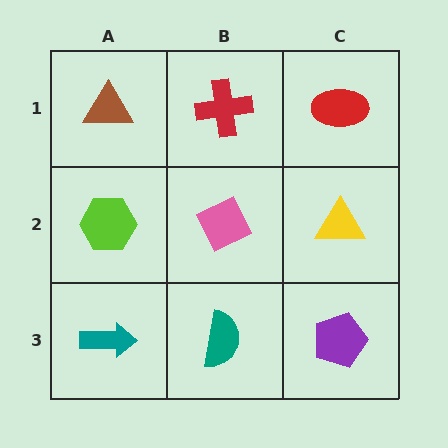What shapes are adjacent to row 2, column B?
A red cross (row 1, column B), a teal semicircle (row 3, column B), a lime hexagon (row 2, column A), a yellow triangle (row 2, column C).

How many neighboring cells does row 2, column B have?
4.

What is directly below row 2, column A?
A teal arrow.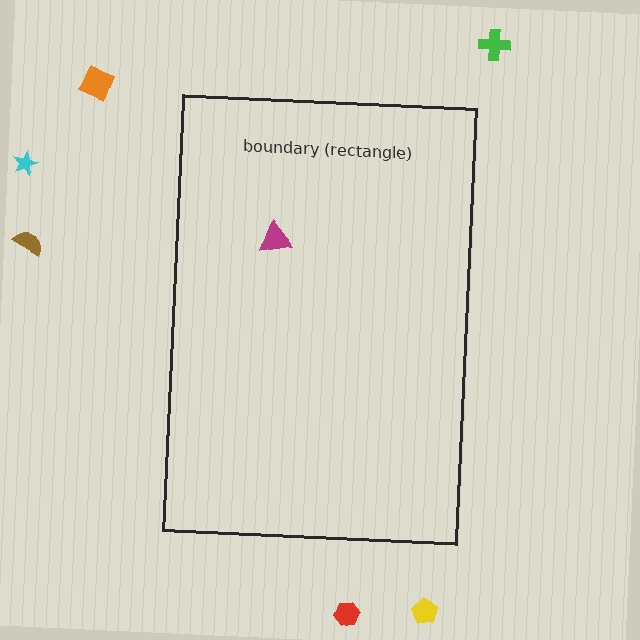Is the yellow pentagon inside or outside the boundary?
Outside.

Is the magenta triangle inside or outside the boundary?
Inside.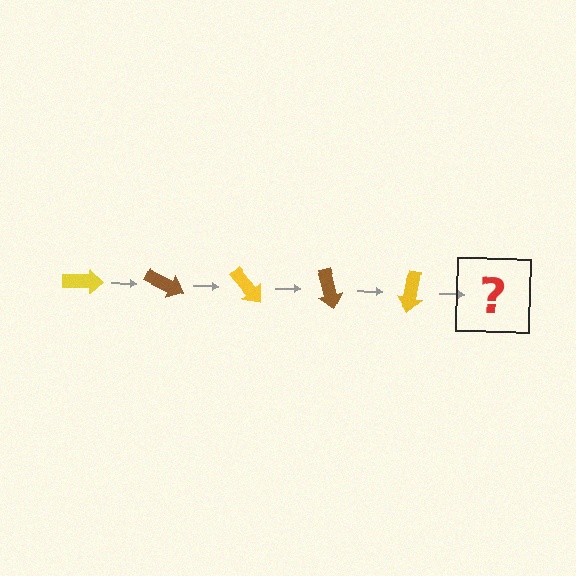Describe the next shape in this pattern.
It should be a brown arrow, rotated 125 degrees from the start.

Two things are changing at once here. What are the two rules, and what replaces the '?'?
The two rules are that it rotates 25 degrees each step and the color cycles through yellow and brown. The '?' should be a brown arrow, rotated 125 degrees from the start.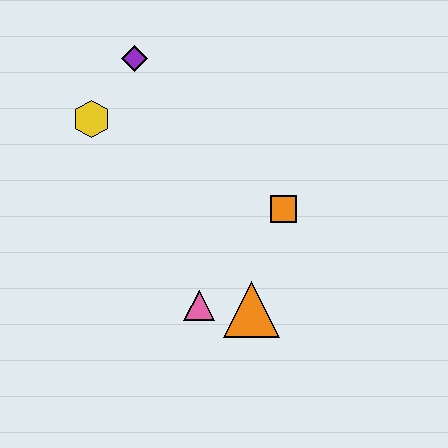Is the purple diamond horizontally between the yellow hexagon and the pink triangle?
Yes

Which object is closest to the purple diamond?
The yellow hexagon is closest to the purple diamond.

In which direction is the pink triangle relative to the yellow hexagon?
The pink triangle is below the yellow hexagon.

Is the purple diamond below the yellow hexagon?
No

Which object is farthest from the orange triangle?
The purple diamond is farthest from the orange triangle.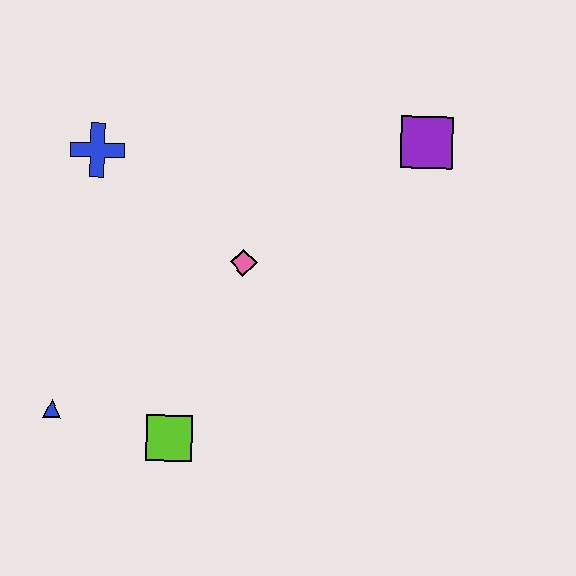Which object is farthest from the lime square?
The purple square is farthest from the lime square.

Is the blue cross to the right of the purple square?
No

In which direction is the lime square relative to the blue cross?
The lime square is below the blue cross.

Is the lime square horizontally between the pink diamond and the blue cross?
Yes